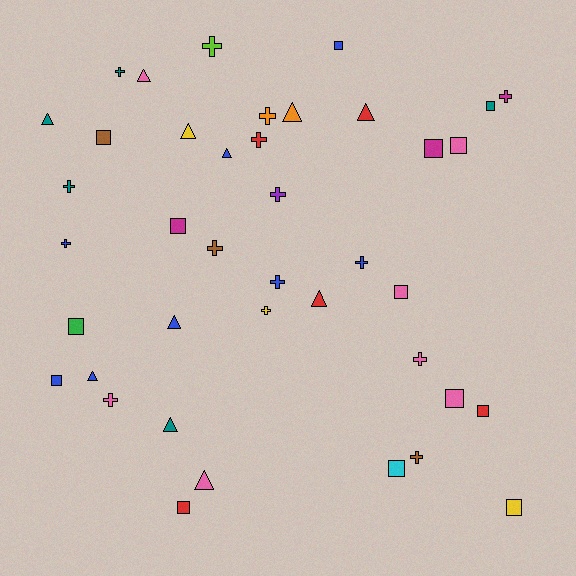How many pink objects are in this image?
There are 7 pink objects.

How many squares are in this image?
There are 14 squares.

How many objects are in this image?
There are 40 objects.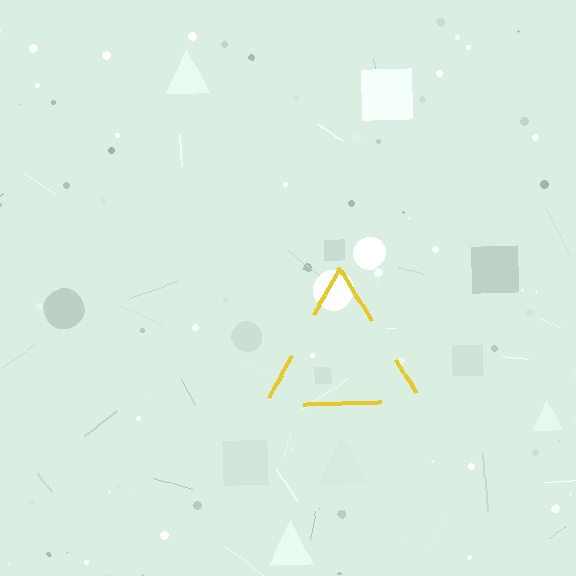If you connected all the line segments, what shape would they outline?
They would outline a triangle.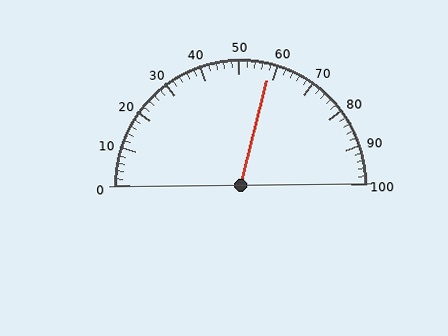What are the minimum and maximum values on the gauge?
The gauge ranges from 0 to 100.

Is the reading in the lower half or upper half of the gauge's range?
The reading is in the upper half of the range (0 to 100).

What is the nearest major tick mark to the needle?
The nearest major tick mark is 60.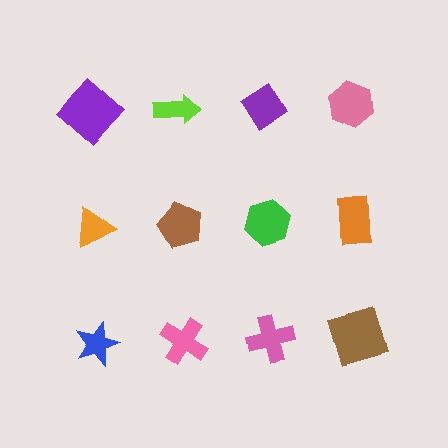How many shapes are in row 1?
4 shapes.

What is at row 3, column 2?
A pink cross.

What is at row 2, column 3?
A green hexagon.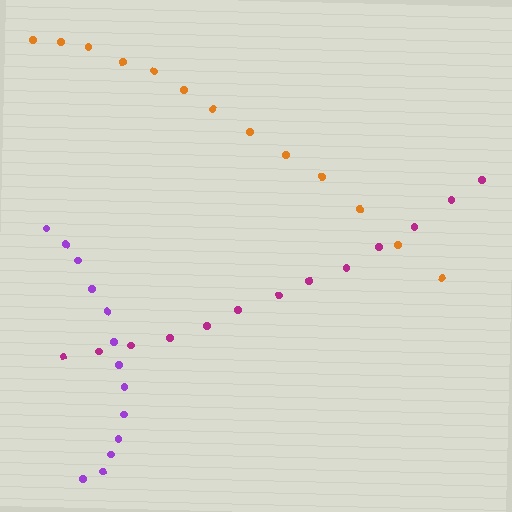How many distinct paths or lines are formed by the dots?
There are 3 distinct paths.